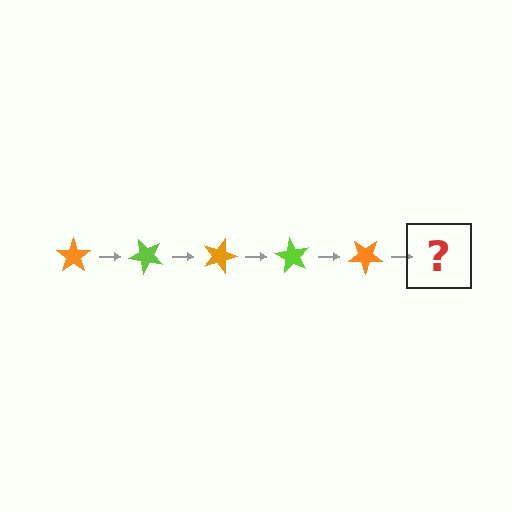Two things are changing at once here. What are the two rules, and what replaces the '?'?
The two rules are that it rotates 45 degrees each step and the color cycles through orange and lime. The '?' should be a lime star, rotated 225 degrees from the start.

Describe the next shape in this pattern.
It should be a lime star, rotated 225 degrees from the start.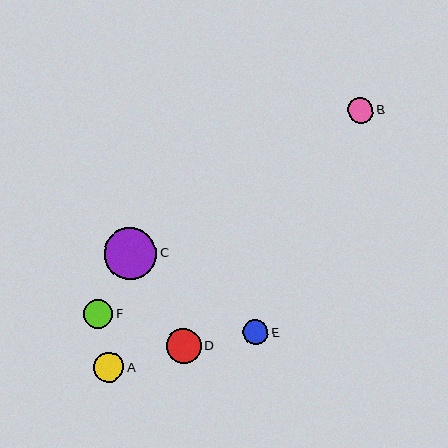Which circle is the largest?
Circle C is the largest with a size of approximately 52 pixels.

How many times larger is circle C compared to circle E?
Circle C is approximately 2.0 times the size of circle E.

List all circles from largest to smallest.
From largest to smallest: C, D, A, F, B, E.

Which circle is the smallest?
Circle E is the smallest with a size of approximately 25 pixels.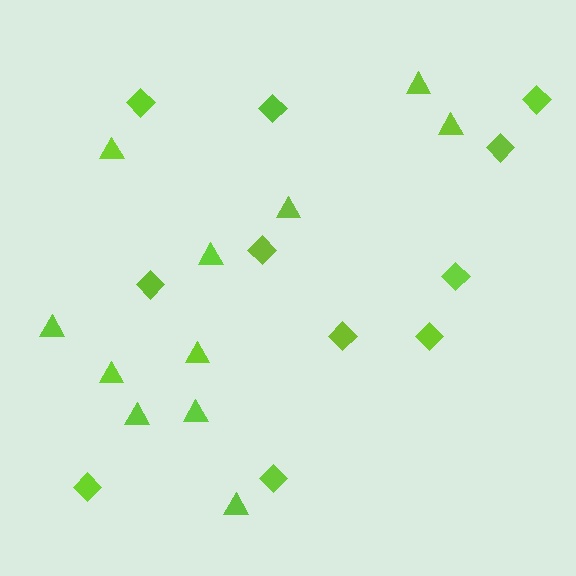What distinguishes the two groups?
There are 2 groups: one group of triangles (11) and one group of diamonds (11).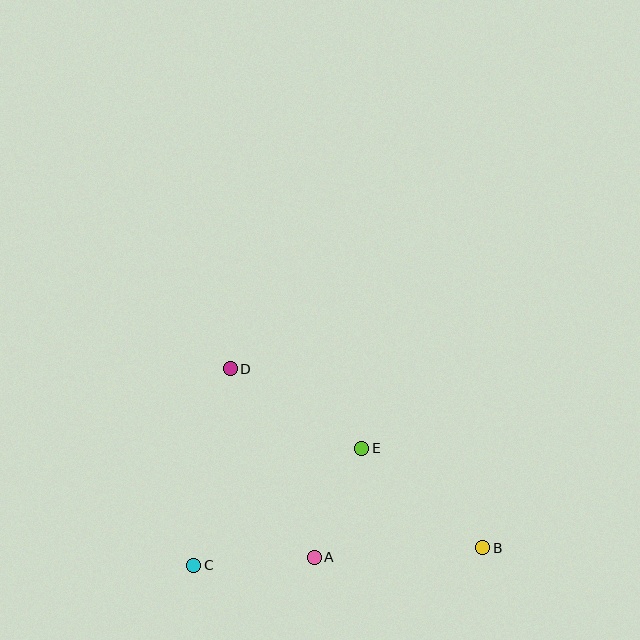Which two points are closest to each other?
Points A and E are closest to each other.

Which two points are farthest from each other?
Points B and D are farthest from each other.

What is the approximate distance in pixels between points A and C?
The distance between A and C is approximately 120 pixels.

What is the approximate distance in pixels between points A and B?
The distance between A and B is approximately 169 pixels.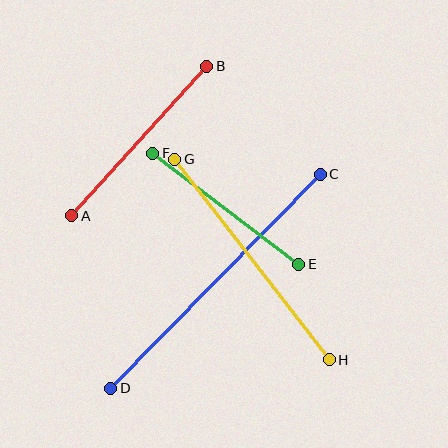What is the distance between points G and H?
The distance is approximately 253 pixels.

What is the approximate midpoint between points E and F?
The midpoint is at approximately (226, 209) pixels.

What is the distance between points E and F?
The distance is approximately 184 pixels.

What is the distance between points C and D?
The distance is approximately 299 pixels.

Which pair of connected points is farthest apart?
Points C and D are farthest apart.